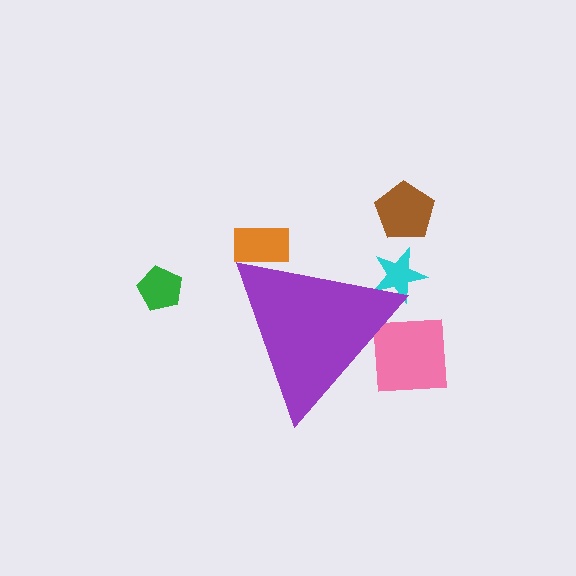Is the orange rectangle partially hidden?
Yes, the orange rectangle is partially hidden behind the purple triangle.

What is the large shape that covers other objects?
A purple triangle.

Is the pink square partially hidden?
Yes, the pink square is partially hidden behind the purple triangle.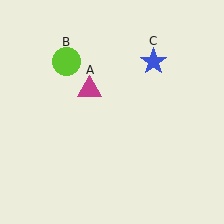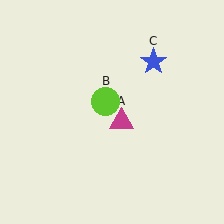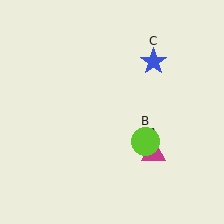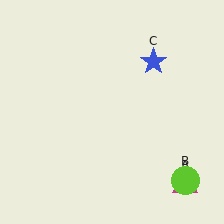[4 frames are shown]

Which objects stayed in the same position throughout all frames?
Blue star (object C) remained stationary.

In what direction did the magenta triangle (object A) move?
The magenta triangle (object A) moved down and to the right.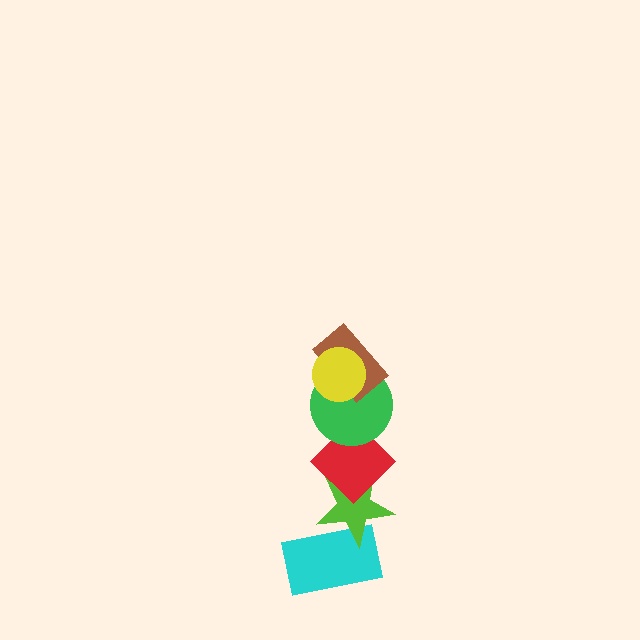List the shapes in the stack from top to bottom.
From top to bottom: the yellow circle, the brown rectangle, the green circle, the red diamond, the lime star, the cyan rectangle.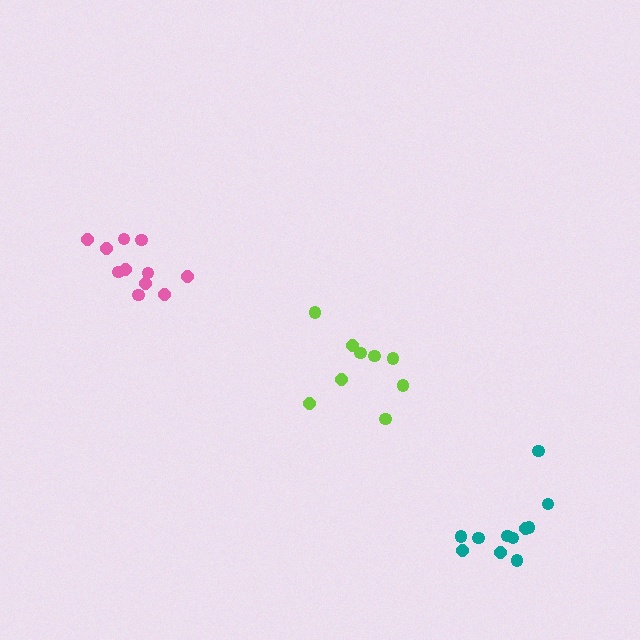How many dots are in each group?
Group 1: 11 dots, Group 2: 9 dots, Group 3: 11 dots (31 total).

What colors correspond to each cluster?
The clusters are colored: pink, lime, teal.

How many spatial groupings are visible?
There are 3 spatial groupings.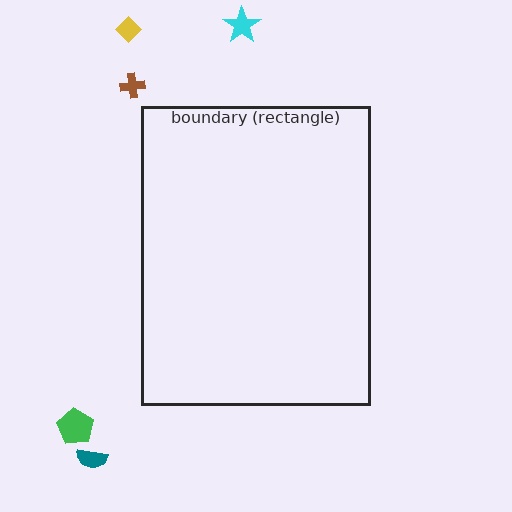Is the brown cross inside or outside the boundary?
Outside.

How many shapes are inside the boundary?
0 inside, 5 outside.